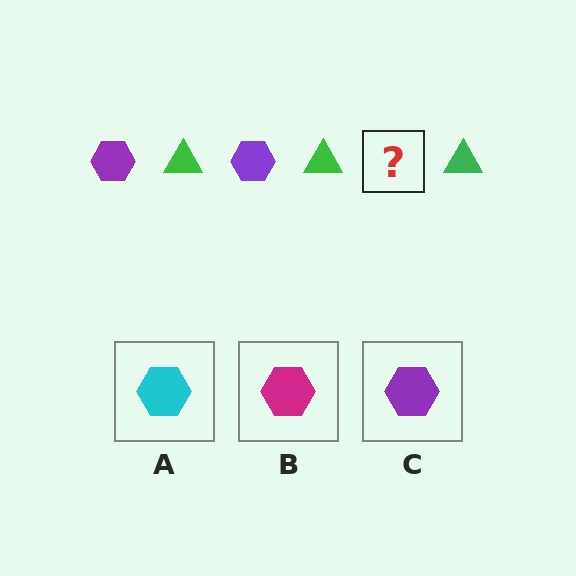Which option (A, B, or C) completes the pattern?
C.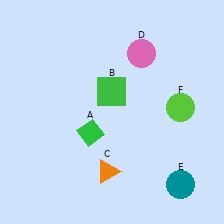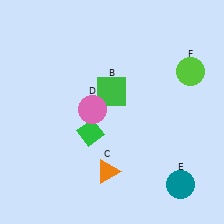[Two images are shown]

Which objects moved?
The objects that moved are: the pink circle (D), the lime circle (F).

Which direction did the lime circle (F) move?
The lime circle (F) moved up.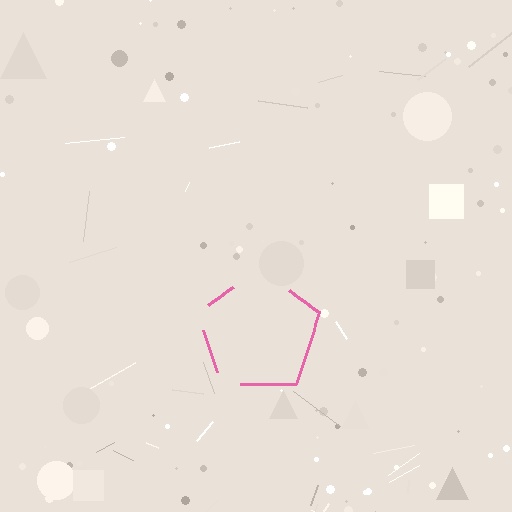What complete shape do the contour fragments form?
The contour fragments form a pentagon.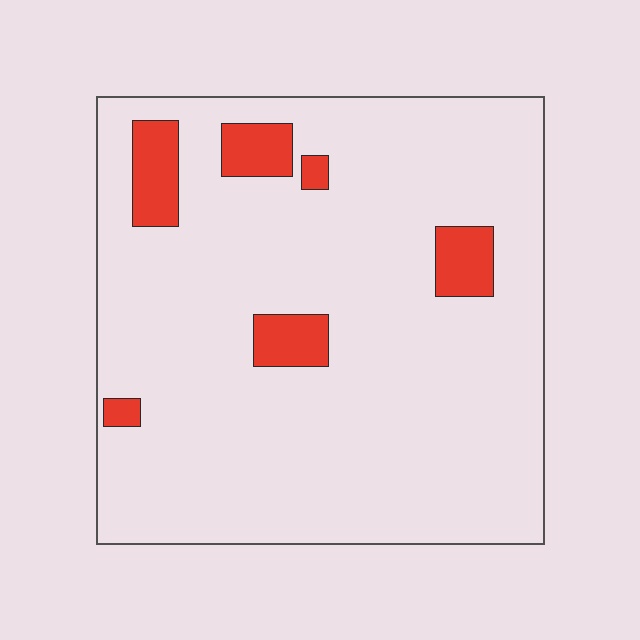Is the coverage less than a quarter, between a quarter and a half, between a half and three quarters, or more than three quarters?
Less than a quarter.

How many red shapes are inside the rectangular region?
6.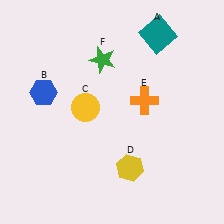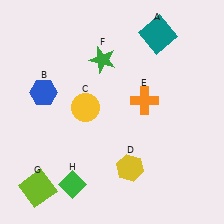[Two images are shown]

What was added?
A lime square (G), a green diamond (H) were added in Image 2.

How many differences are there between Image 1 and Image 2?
There are 2 differences between the two images.